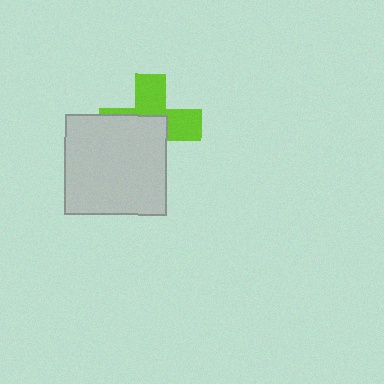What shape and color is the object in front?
The object in front is a light gray rectangle.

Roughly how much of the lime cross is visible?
About half of it is visible (roughly 48%).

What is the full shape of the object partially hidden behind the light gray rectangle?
The partially hidden object is a lime cross.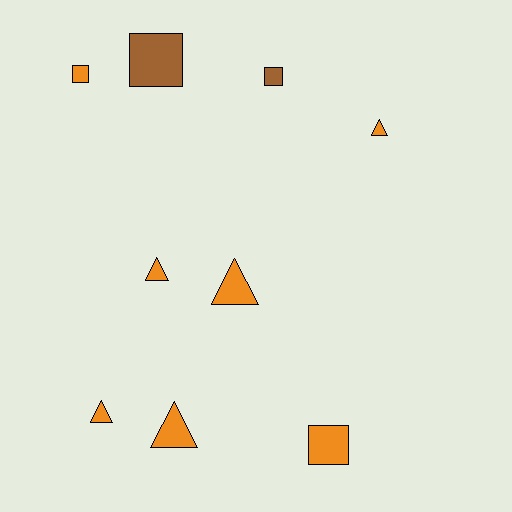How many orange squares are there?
There are 2 orange squares.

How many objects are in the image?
There are 9 objects.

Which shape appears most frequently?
Triangle, with 5 objects.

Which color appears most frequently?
Orange, with 7 objects.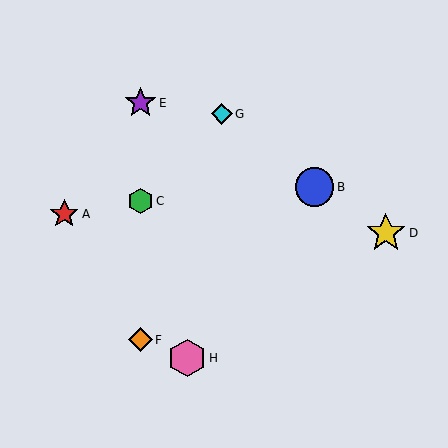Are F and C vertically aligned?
Yes, both are at x≈140.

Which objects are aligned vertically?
Objects C, E, F are aligned vertically.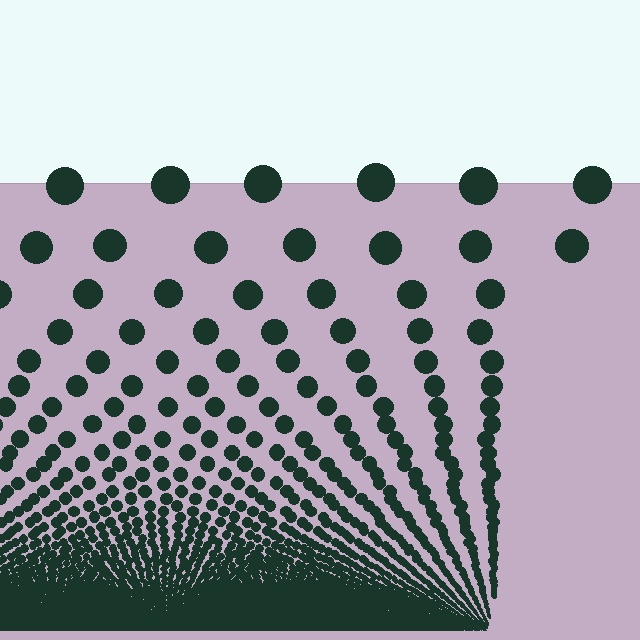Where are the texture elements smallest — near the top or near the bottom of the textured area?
Near the bottom.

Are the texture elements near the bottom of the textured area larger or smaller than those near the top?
Smaller. The gradient is inverted — elements near the bottom are smaller and denser.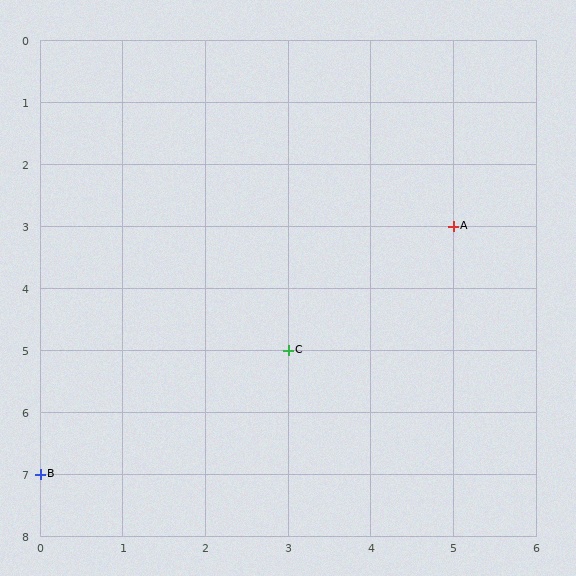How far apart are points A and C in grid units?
Points A and C are 2 columns and 2 rows apart (about 2.8 grid units diagonally).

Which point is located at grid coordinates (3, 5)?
Point C is at (3, 5).